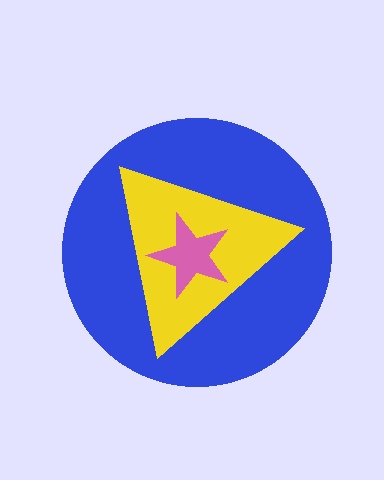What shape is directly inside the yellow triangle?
The pink star.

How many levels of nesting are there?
3.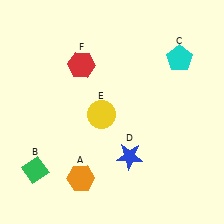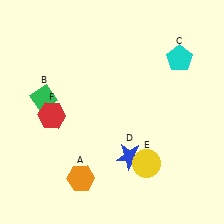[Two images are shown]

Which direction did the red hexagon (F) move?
The red hexagon (F) moved down.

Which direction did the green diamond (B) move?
The green diamond (B) moved up.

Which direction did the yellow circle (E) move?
The yellow circle (E) moved down.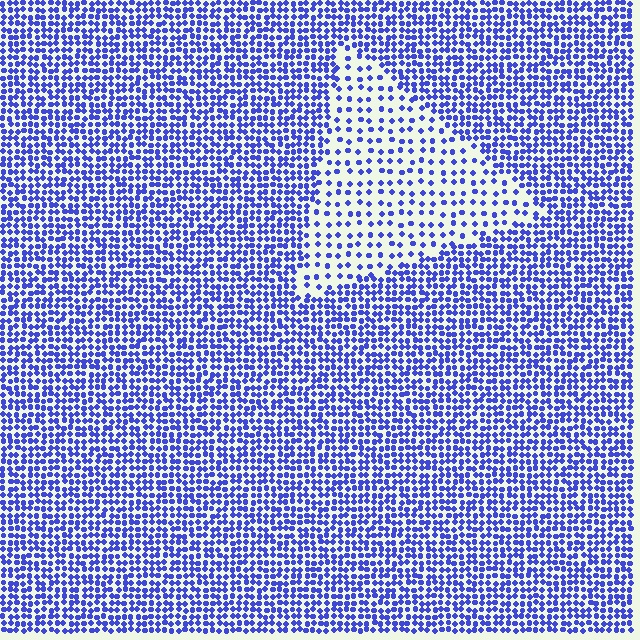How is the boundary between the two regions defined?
The boundary is defined by a change in element density (approximately 2.4x ratio). All elements are the same color, size, and shape.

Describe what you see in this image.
The image contains small blue elements arranged at two different densities. A triangle-shaped region is visible where the elements are less densely packed than the surrounding area.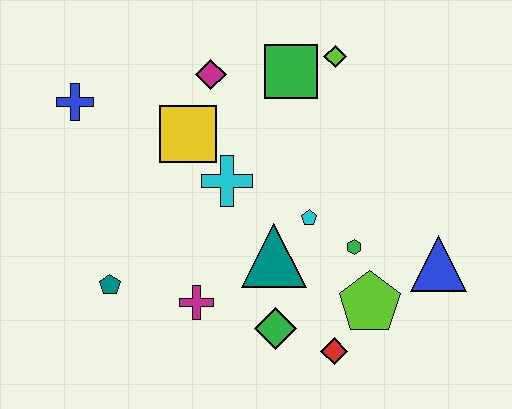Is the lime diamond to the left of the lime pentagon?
Yes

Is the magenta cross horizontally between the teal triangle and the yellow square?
Yes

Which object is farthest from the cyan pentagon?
The blue cross is farthest from the cyan pentagon.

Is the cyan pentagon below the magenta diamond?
Yes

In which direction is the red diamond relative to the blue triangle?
The red diamond is to the left of the blue triangle.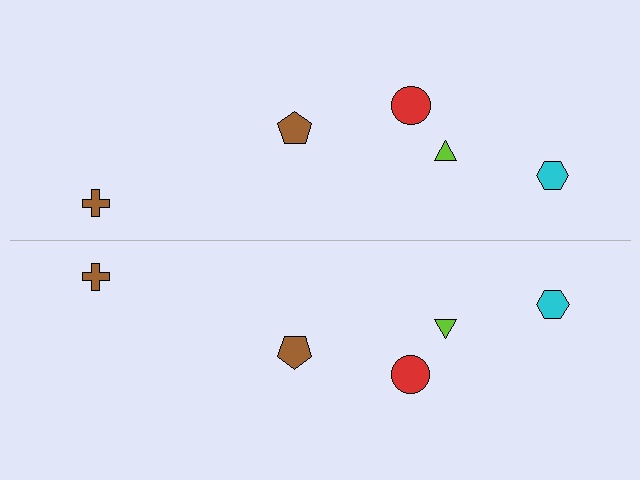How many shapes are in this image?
There are 10 shapes in this image.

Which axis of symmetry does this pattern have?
The pattern has a horizontal axis of symmetry running through the center of the image.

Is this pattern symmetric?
Yes, this pattern has bilateral (reflection) symmetry.